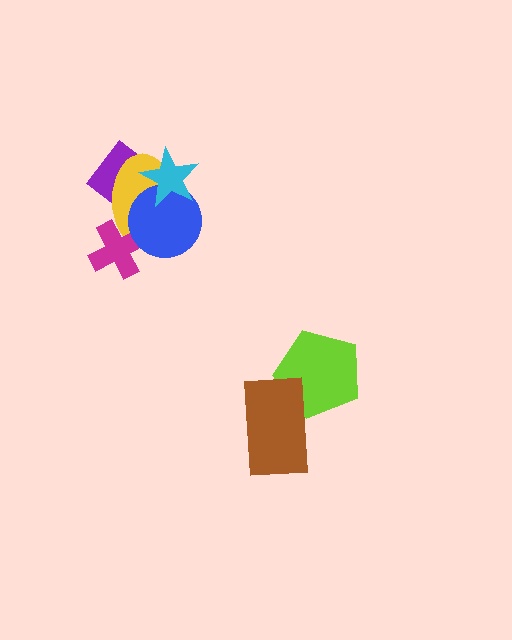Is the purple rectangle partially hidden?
Yes, it is partially covered by another shape.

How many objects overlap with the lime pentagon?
1 object overlaps with the lime pentagon.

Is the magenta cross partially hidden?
Yes, it is partially covered by another shape.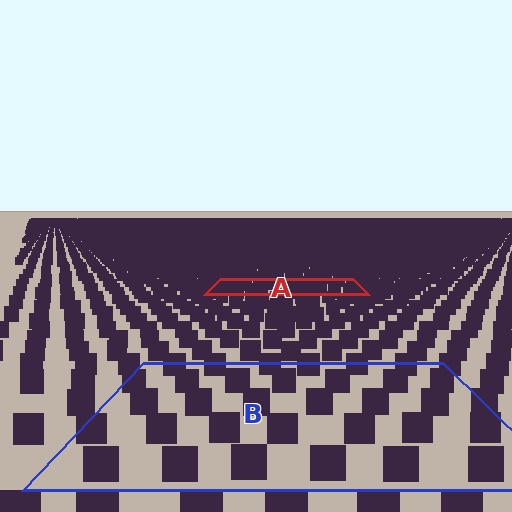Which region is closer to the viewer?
Region B is closer. The texture elements there are larger and more spread out.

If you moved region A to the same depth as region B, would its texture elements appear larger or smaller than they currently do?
They would appear larger. At a closer depth, the same texture elements are projected at a bigger on-screen size.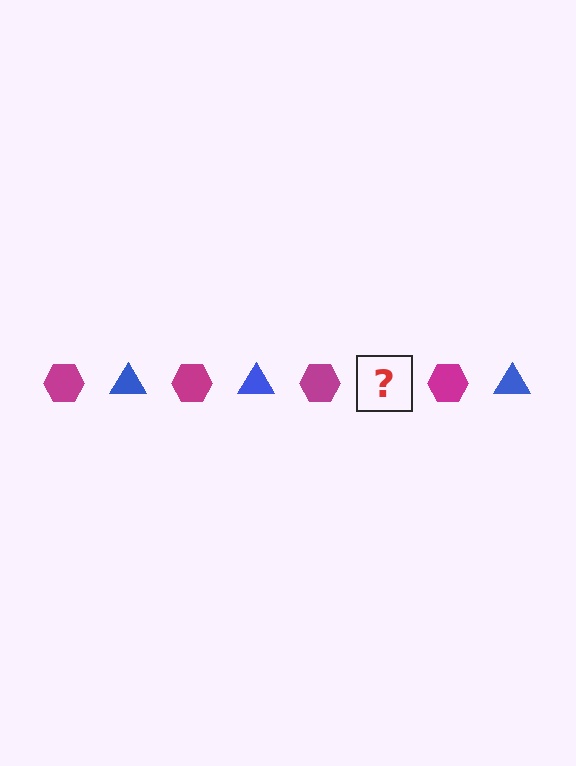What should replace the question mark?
The question mark should be replaced with a blue triangle.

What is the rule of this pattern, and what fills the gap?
The rule is that the pattern alternates between magenta hexagon and blue triangle. The gap should be filled with a blue triangle.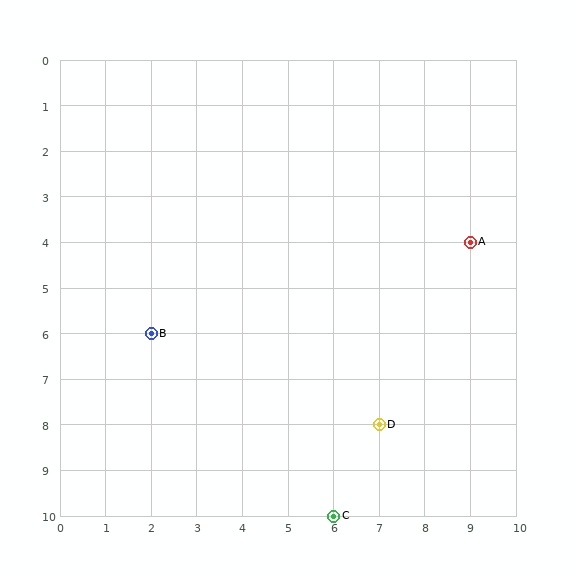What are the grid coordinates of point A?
Point A is at grid coordinates (9, 4).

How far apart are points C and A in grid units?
Points C and A are 3 columns and 6 rows apart (about 6.7 grid units diagonally).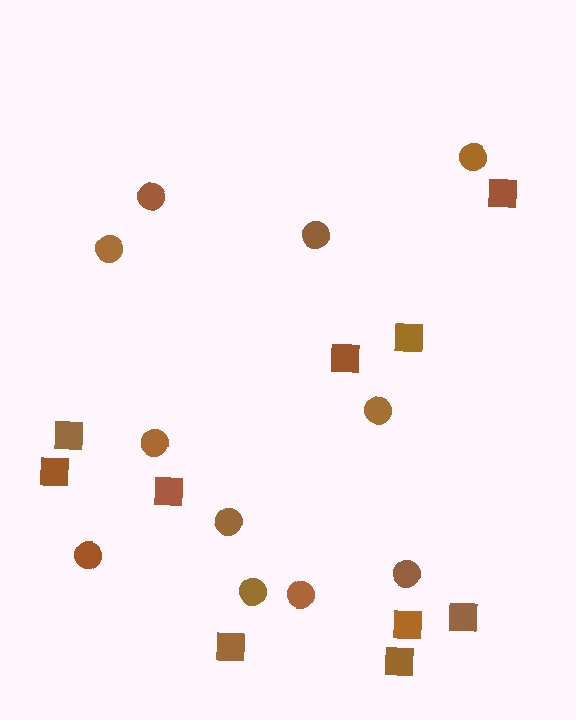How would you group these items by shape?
There are 2 groups: one group of squares (10) and one group of circles (11).